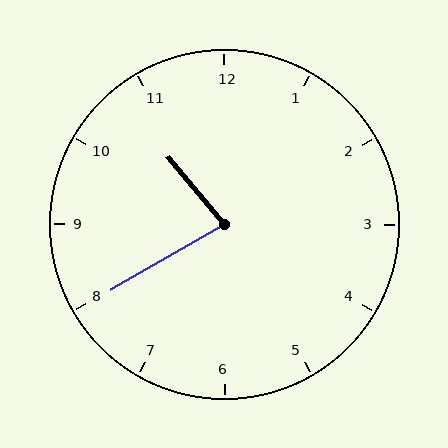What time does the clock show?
10:40.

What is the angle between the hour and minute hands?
Approximately 80 degrees.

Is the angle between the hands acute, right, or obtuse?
It is acute.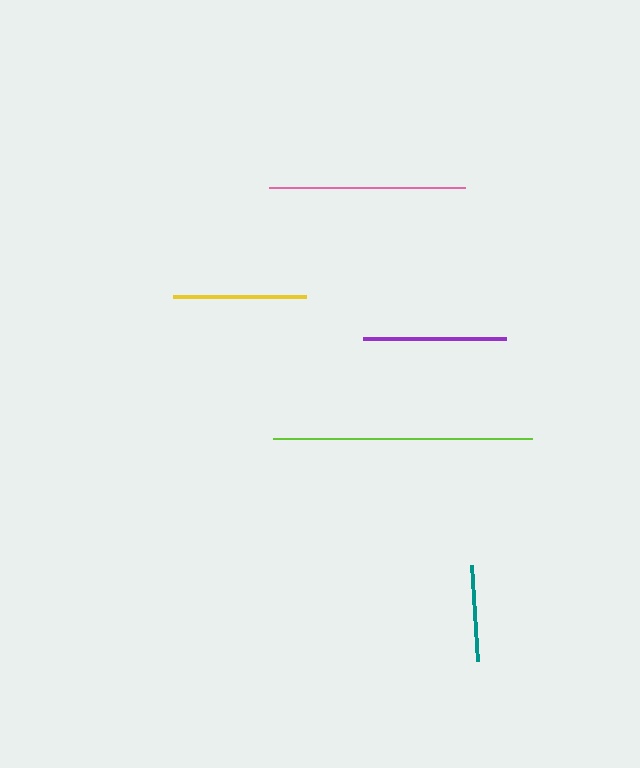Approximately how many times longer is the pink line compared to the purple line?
The pink line is approximately 1.4 times the length of the purple line.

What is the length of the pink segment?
The pink segment is approximately 196 pixels long.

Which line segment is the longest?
The lime line is the longest at approximately 259 pixels.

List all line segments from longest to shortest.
From longest to shortest: lime, pink, purple, yellow, teal.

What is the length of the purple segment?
The purple segment is approximately 144 pixels long.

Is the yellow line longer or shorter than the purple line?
The purple line is longer than the yellow line.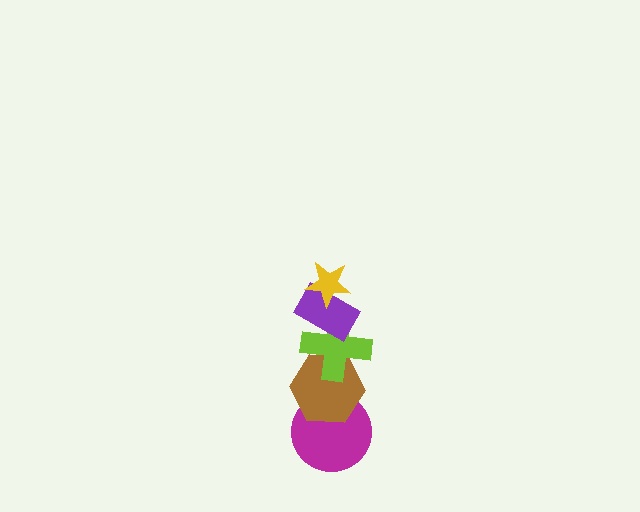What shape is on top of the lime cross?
The purple rectangle is on top of the lime cross.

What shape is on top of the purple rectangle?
The yellow star is on top of the purple rectangle.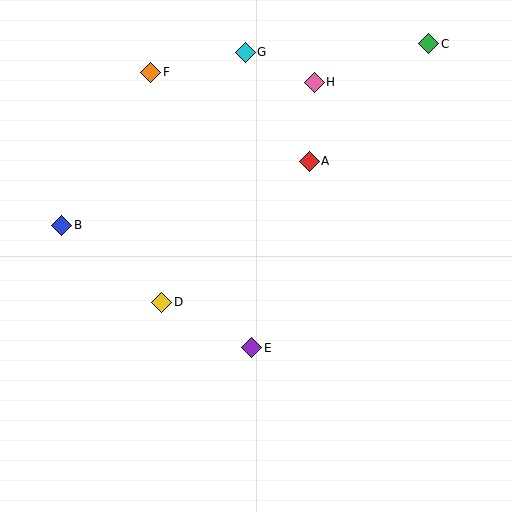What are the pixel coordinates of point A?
Point A is at (309, 161).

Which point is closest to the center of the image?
Point E at (252, 348) is closest to the center.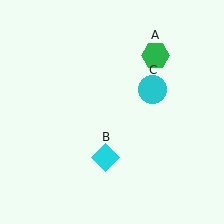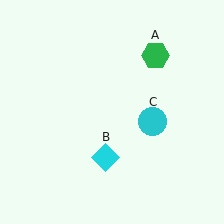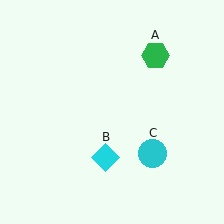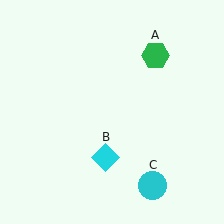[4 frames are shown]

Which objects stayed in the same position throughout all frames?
Green hexagon (object A) and cyan diamond (object B) remained stationary.